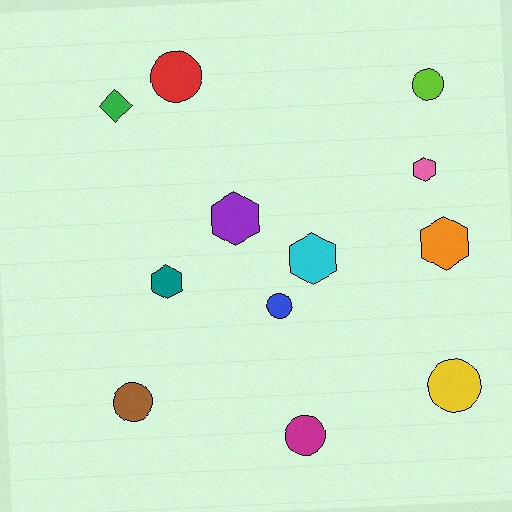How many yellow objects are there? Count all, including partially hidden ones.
There is 1 yellow object.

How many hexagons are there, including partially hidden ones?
There are 5 hexagons.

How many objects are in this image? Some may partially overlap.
There are 12 objects.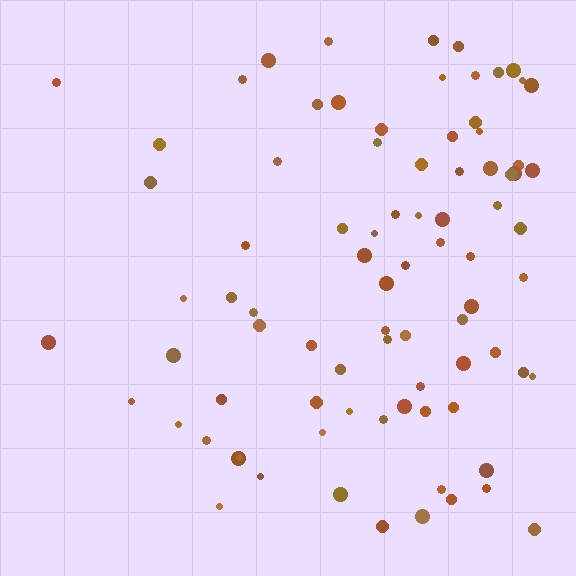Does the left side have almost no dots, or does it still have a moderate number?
Still a moderate number, just noticeably fewer than the right.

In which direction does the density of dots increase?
From left to right, with the right side densest.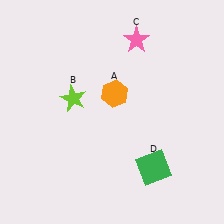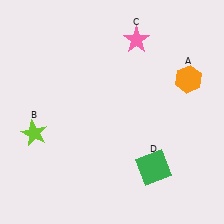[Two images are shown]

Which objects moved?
The objects that moved are: the orange hexagon (A), the lime star (B).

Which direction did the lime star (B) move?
The lime star (B) moved left.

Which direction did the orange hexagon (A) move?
The orange hexagon (A) moved right.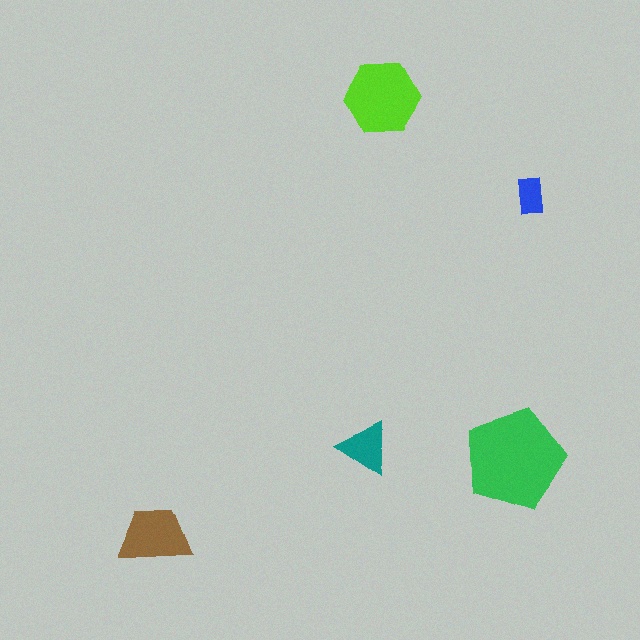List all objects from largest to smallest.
The green pentagon, the lime hexagon, the brown trapezoid, the teal triangle, the blue rectangle.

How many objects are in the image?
There are 5 objects in the image.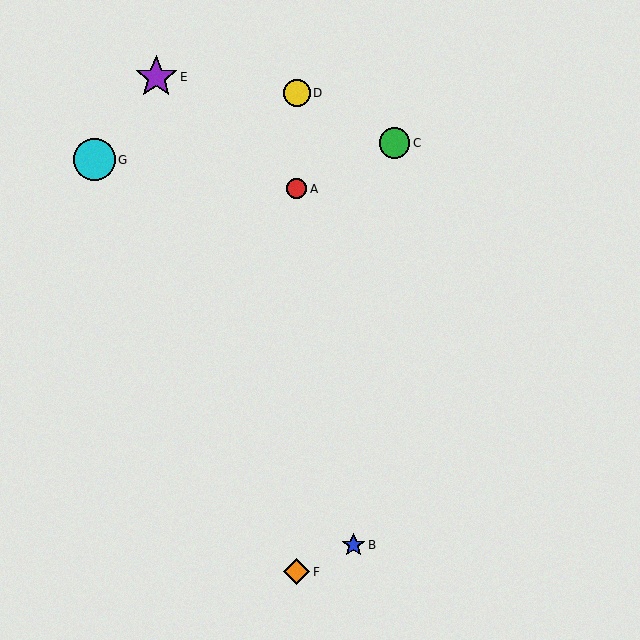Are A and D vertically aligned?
Yes, both are at x≈297.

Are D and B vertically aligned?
No, D is at x≈297 and B is at x≈354.